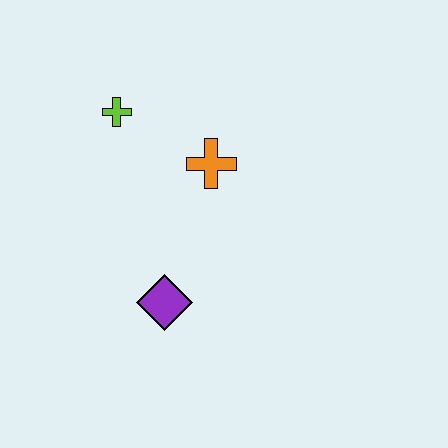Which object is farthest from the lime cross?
The purple diamond is farthest from the lime cross.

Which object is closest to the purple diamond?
The orange cross is closest to the purple diamond.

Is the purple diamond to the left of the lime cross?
No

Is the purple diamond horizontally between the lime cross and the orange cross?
Yes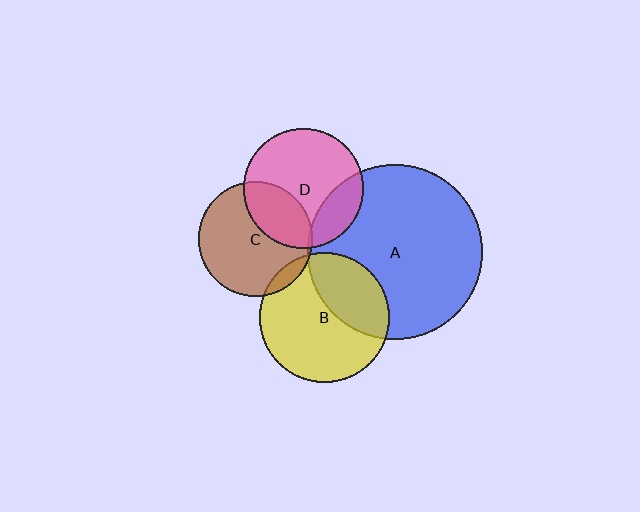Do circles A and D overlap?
Yes.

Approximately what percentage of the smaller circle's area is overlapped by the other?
Approximately 20%.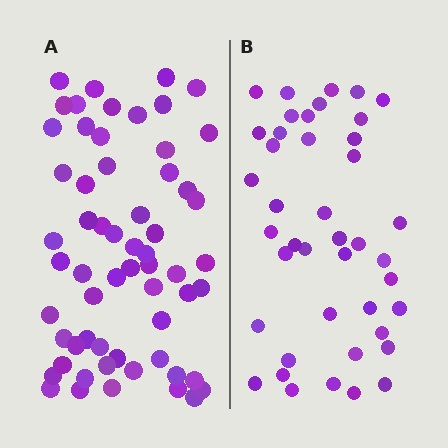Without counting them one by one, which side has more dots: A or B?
Region A (the left region) has more dots.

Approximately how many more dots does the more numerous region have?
Region A has approximately 20 more dots than region B.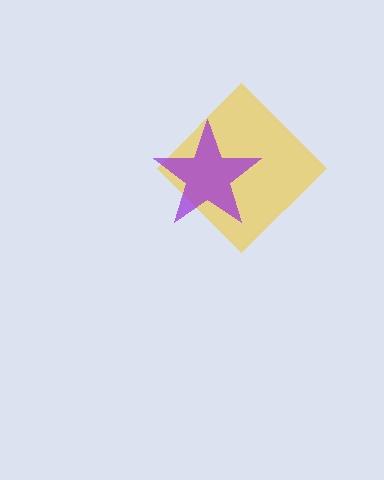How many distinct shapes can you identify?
There are 2 distinct shapes: a yellow diamond, a purple star.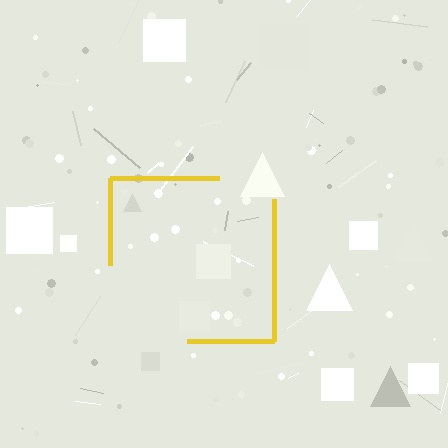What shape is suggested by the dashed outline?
The dashed outline suggests a square.